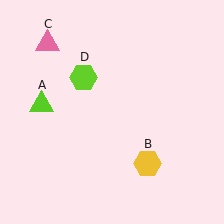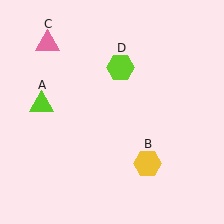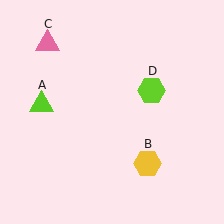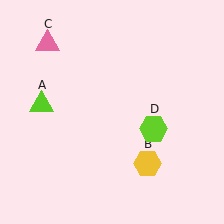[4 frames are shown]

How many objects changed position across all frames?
1 object changed position: lime hexagon (object D).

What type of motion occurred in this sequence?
The lime hexagon (object D) rotated clockwise around the center of the scene.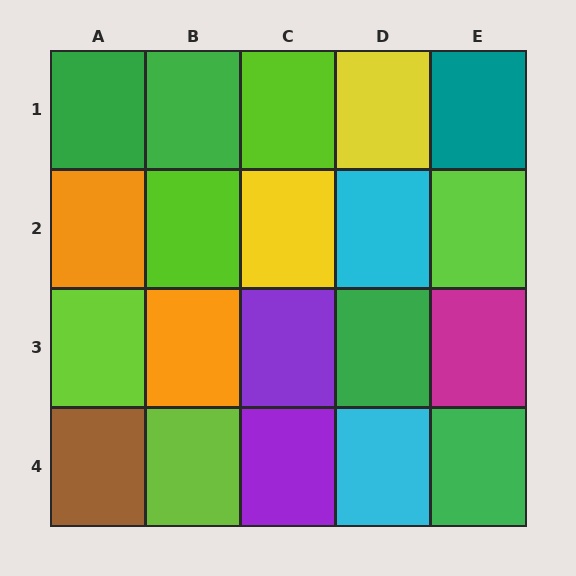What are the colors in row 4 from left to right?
Brown, lime, purple, cyan, green.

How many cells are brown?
1 cell is brown.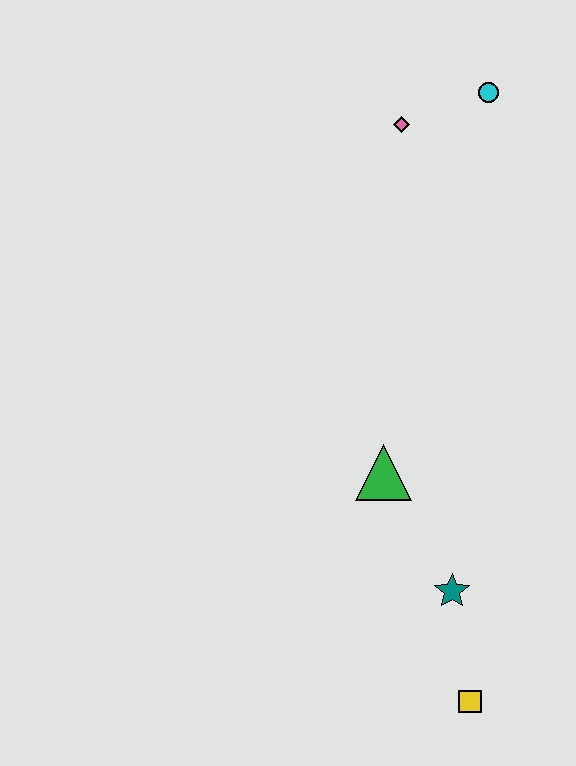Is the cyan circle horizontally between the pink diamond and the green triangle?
No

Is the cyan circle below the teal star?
No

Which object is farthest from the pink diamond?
The yellow square is farthest from the pink diamond.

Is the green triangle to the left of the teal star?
Yes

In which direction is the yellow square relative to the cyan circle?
The yellow square is below the cyan circle.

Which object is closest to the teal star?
The yellow square is closest to the teal star.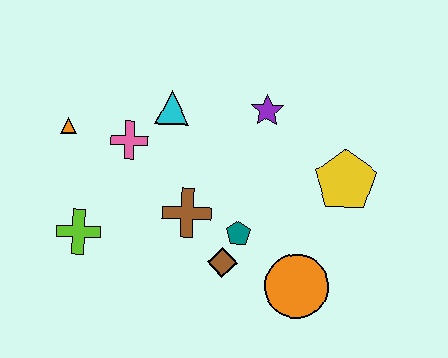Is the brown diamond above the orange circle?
Yes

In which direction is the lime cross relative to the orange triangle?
The lime cross is below the orange triangle.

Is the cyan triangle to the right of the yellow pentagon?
No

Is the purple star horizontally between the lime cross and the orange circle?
Yes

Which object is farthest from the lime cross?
The yellow pentagon is farthest from the lime cross.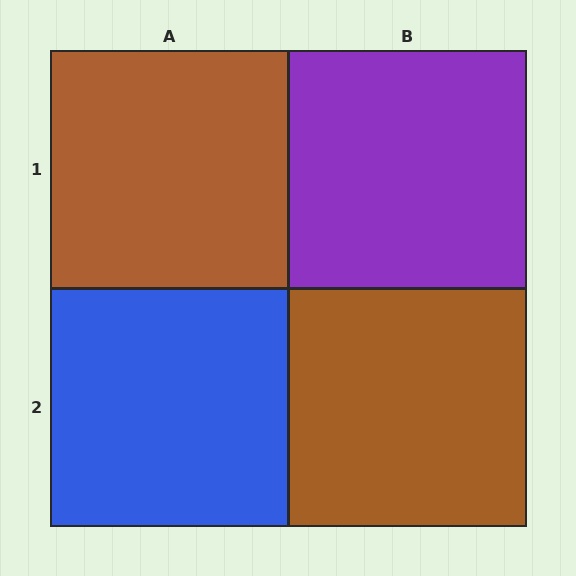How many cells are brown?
2 cells are brown.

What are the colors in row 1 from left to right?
Brown, purple.